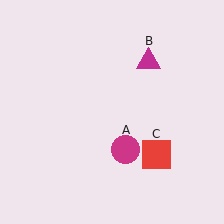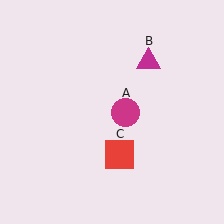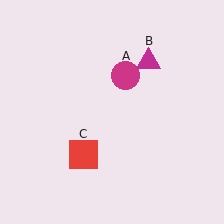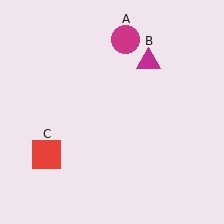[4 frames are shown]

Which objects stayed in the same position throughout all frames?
Magenta triangle (object B) remained stationary.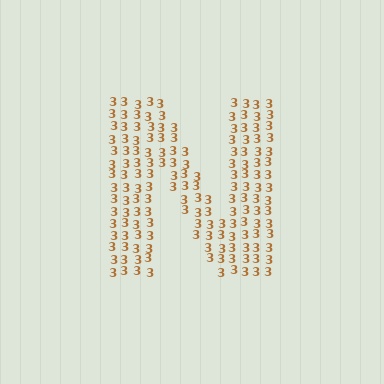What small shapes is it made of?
It is made of small digit 3's.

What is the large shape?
The large shape is the letter N.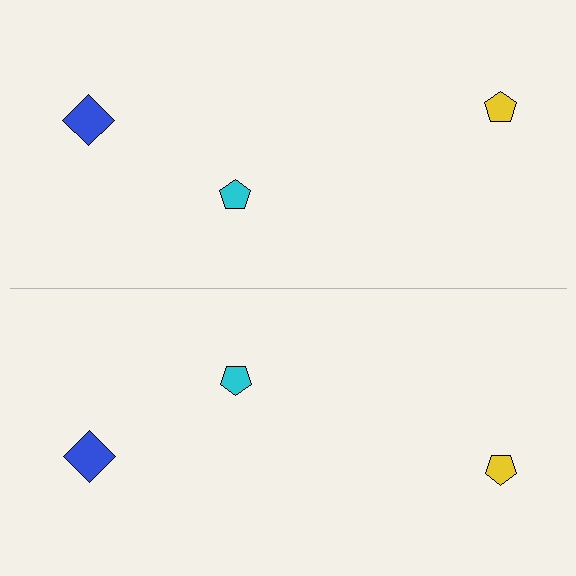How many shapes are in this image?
There are 6 shapes in this image.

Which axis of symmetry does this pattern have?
The pattern has a horizontal axis of symmetry running through the center of the image.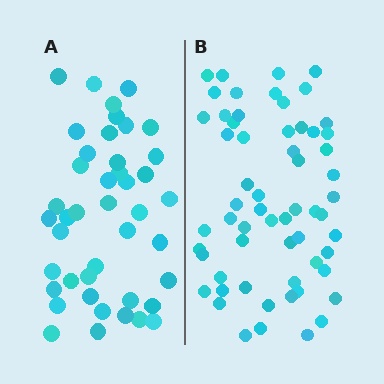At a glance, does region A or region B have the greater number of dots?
Region B (the right region) has more dots.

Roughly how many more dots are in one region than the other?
Region B has approximately 15 more dots than region A.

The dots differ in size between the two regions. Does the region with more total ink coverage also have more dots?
No. Region A has more total ink coverage because its dots are larger, but region B actually contains more individual dots. Total area can be misleading — the number of items is what matters here.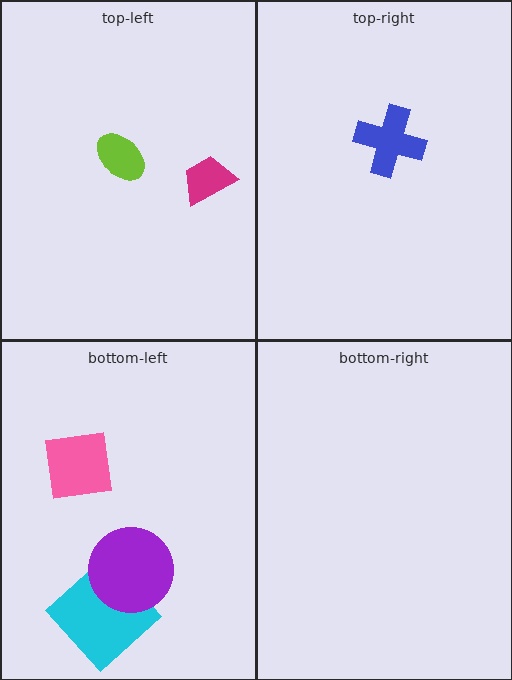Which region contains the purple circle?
The bottom-left region.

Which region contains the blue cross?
The top-right region.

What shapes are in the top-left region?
The lime ellipse, the magenta trapezoid.